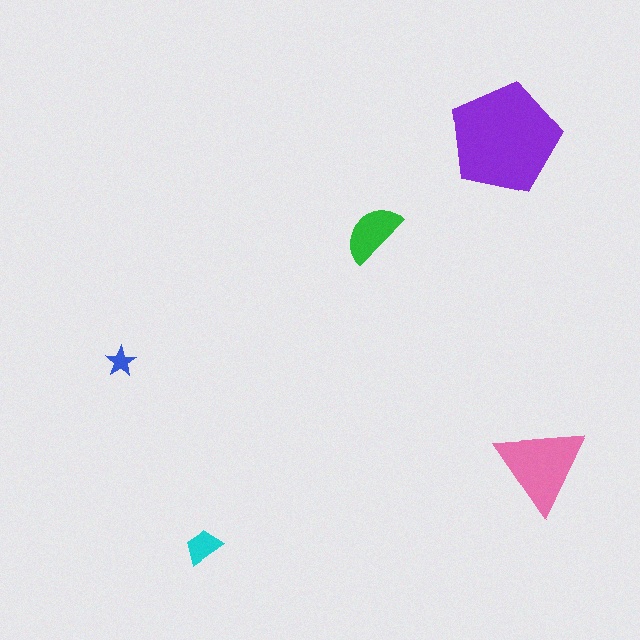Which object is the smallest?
The blue star.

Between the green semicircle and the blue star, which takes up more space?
The green semicircle.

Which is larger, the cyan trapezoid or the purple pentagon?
The purple pentagon.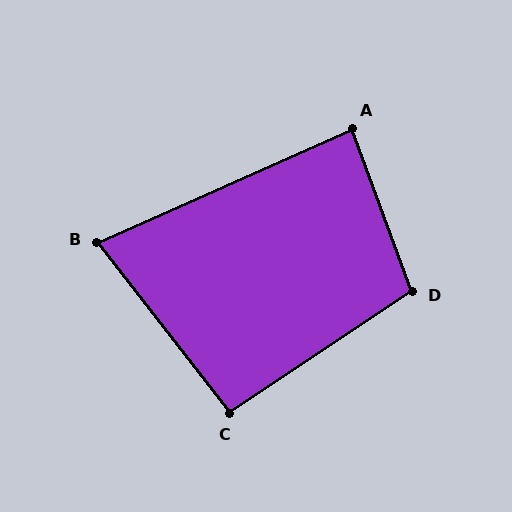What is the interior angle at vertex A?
Approximately 86 degrees (approximately right).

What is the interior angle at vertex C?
Approximately 94 degrees (approximately right).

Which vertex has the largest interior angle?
D, at approximately 104 degrees.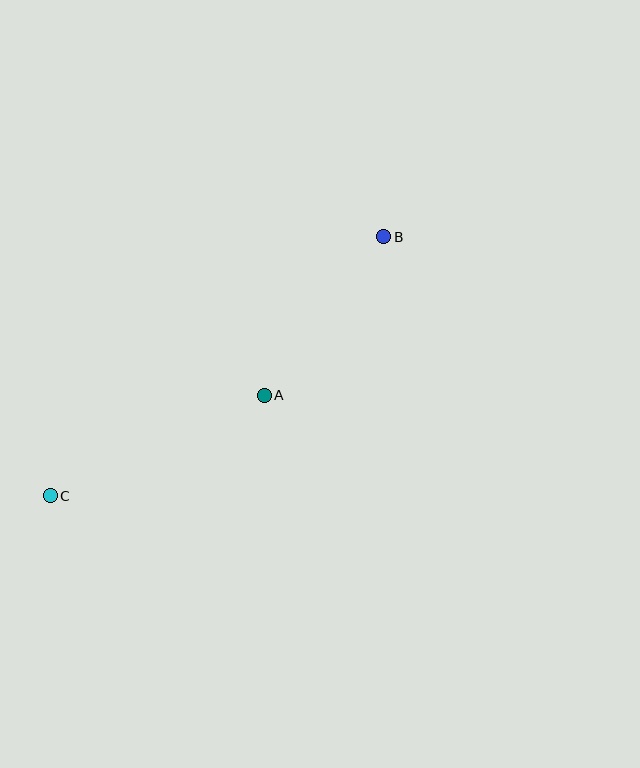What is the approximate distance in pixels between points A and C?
The distance between A and C is approximately 236 pixels.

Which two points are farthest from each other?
Points B and C are farthest from each other.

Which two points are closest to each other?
Points A and B are closest to each other.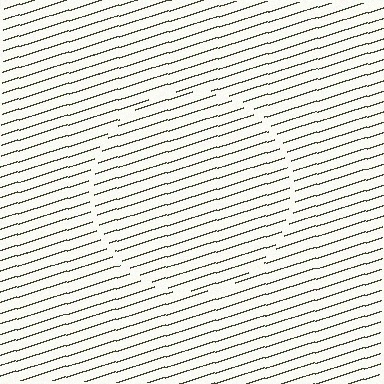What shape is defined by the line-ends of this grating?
An illusory circle. The interior of the shape contains the same grating, shifted by half a period — the contour is defined by the phase discontinuity where line-ends from the inner and outer gratings abut.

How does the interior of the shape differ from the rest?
The interior of the shape contains the same grating, shifted by half a period — the contour is defined by the phase discontinuity where line-ends from the inner and outer gratings abut.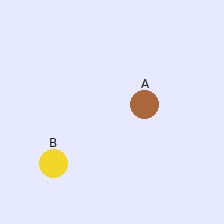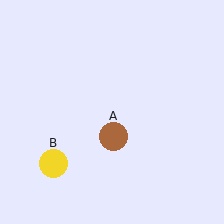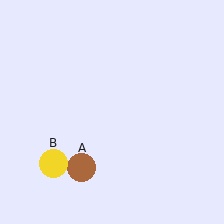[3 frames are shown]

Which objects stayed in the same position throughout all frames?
Yellow circle (object B) remained stationary.